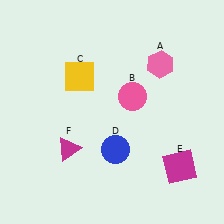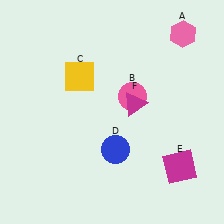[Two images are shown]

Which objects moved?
The objects that moved are: the pink hexagon (A), the magenta triangle (F).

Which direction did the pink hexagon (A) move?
The pink hexagon (A) moved up.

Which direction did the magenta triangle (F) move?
The magenta triangle (F) moved right.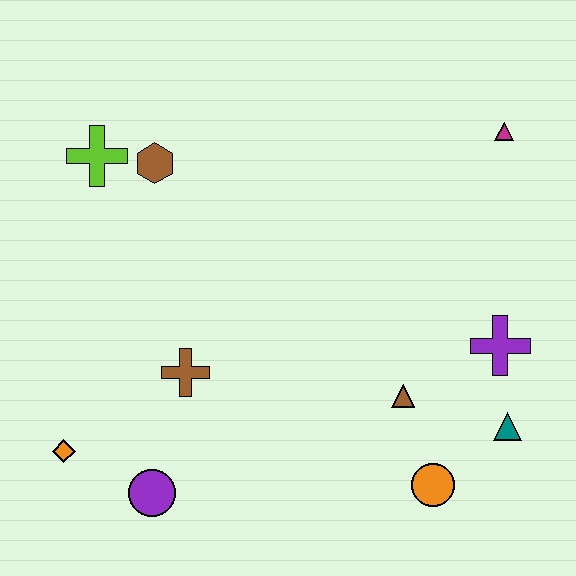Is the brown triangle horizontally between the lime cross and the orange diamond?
No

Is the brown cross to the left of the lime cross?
No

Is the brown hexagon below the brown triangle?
No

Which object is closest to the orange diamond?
The purple circle is closest to the orange diamond.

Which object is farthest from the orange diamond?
The magenta triangle is farthest from the orange diamond.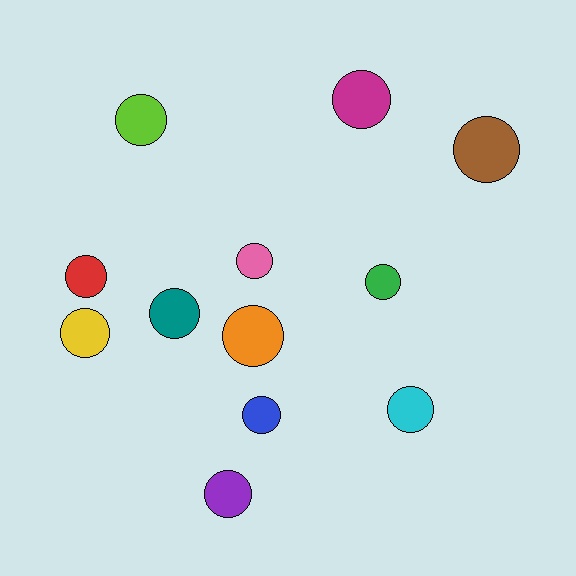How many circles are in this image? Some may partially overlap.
There are 12 circles.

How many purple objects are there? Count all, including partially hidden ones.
There is 1 purple object.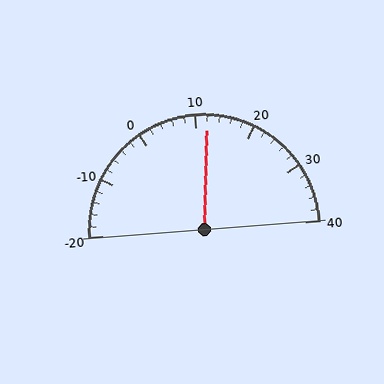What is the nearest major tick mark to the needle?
The nearest major tick mark is 10.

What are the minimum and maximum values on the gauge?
The gauge ranges from -20 to 40.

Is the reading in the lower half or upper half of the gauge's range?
The reading is in the upper half of the range (-20 to 40).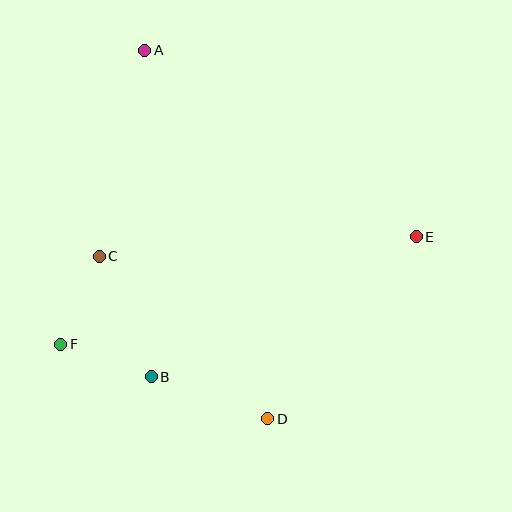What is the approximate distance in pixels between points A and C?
The distance between A and C is approximately 211 pixels.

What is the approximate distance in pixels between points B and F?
The distance between B and F is approximately 96 pixels.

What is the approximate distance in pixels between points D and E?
The distance between D and E is approximately 235 pixels.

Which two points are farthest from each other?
Points A and D are farthest from each other.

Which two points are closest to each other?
Points C and F are closest to each other.